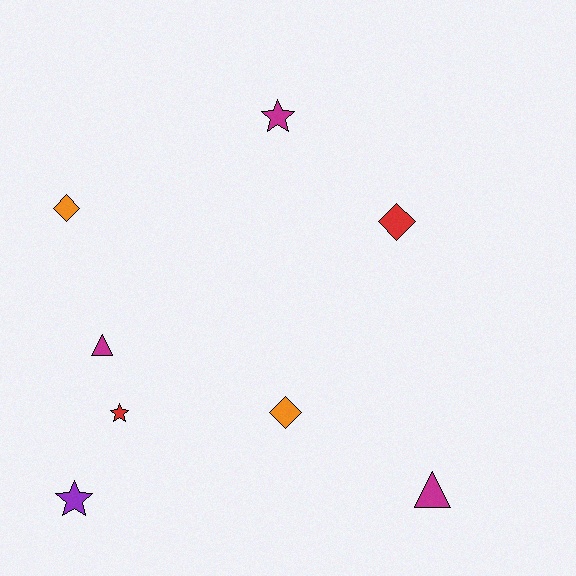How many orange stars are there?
There are no orange stars.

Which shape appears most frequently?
Diamond, with 3 objects.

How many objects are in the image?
There are 8 objects.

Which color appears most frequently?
Magenta, with 3 objects.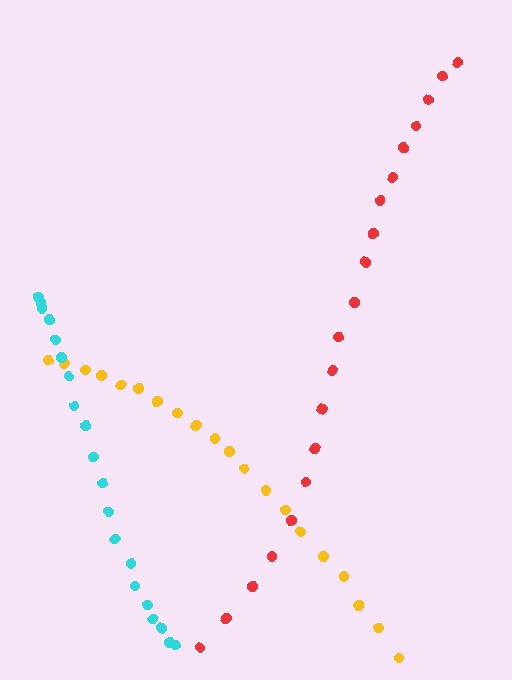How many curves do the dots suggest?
There are 3 distinct paths.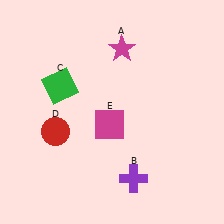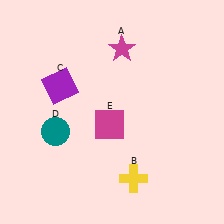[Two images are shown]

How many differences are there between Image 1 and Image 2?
There are 3 differences between the two images.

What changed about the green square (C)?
In Image 1, C is green. In Image 2, it changed to purple.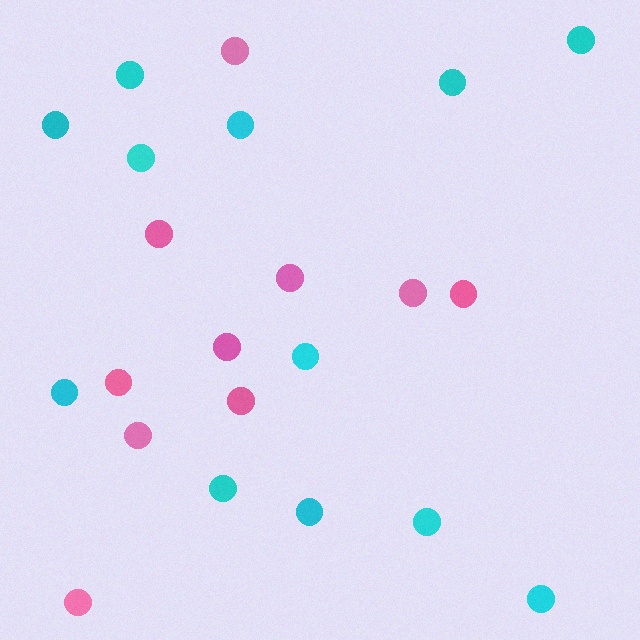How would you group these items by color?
There are 2 groups: one group of cyan circles (12) and one group of pink circles (10).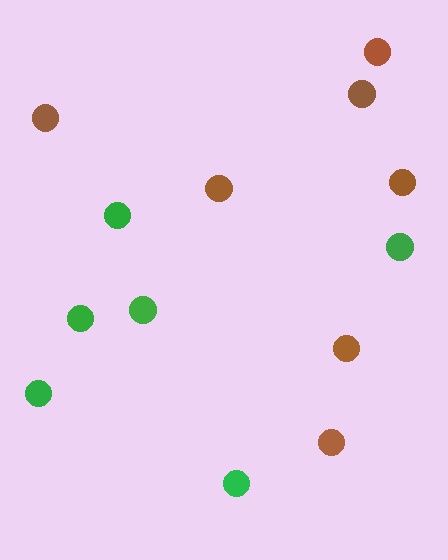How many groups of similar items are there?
There are 2 groups: one group of brown circles (7) and one group of green circles (6).